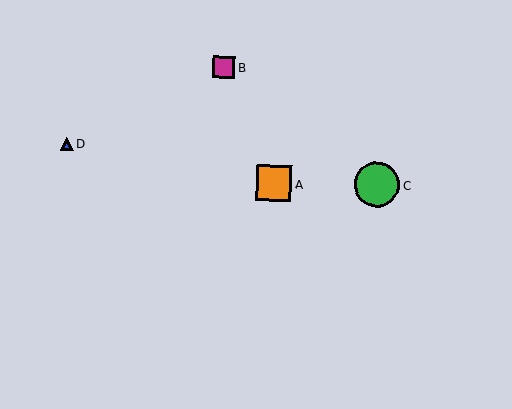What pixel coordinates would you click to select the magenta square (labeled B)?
Click at (224, 67) to select the magenta square B.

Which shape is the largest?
The green circle (labeled C) is the largest.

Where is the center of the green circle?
The center of the green circle is at (377, 185).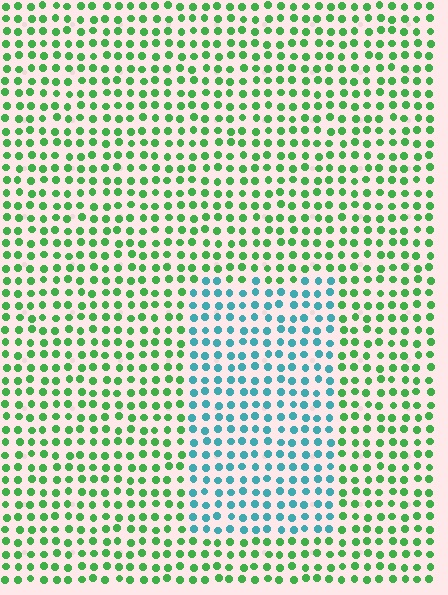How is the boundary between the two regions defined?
The boundary is defined purely by a slight shift in hue (about 59 degrees). Spacing, size, and orientation are identical on both sides.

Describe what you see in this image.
The image is filled with small green elements in a uniform arrangement. A rectangle-shaped region is visible where the elements are tinted to a slightly different hue, forming a subtle color boundary.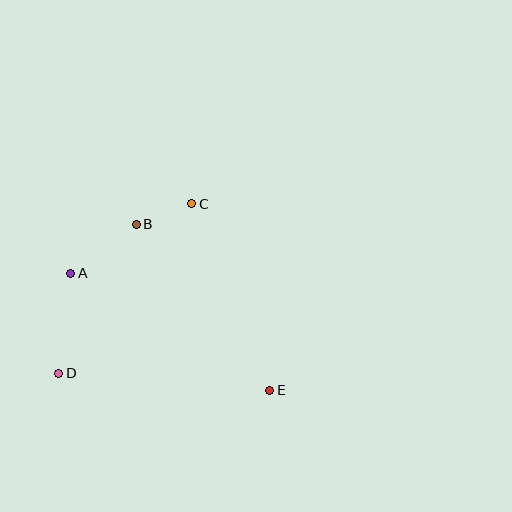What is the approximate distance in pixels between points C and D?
The distance between C and D is approximately 216 pixels.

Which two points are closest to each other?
Points B and C are closest to each other.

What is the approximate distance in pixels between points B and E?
The distance between B and E is approximately 213 pixels.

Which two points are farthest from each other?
Points A and E are farthest from each other.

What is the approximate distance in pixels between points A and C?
The distance between A and C is approximately 140 pixels.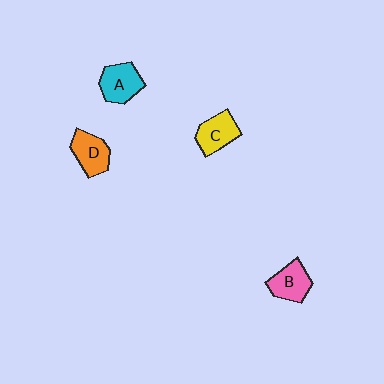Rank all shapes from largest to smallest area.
From largest to smallest: A (cyan), C (yellow), B (pink), D (orange).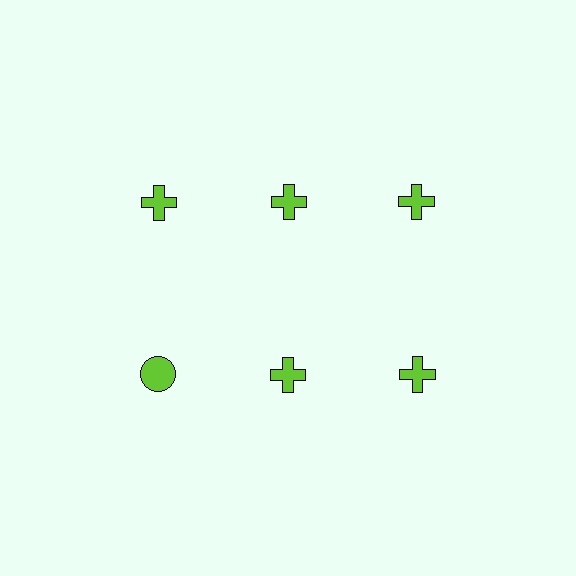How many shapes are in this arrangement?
There are 6 shapes arranged in a grid pattern.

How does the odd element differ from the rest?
It has a different shape: circle instead of cross.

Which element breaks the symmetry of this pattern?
The lime circle in the second row, leftmost column breaks the symmetry. All other shapes are lime crosses.